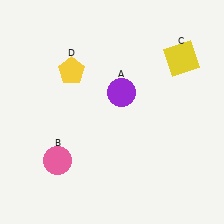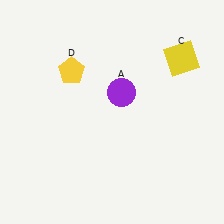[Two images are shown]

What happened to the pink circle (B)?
The pink circle (B) was removed in Image 2. It was in the bottom-left area of Image 1.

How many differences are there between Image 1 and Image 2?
There is 1 difference between the two images.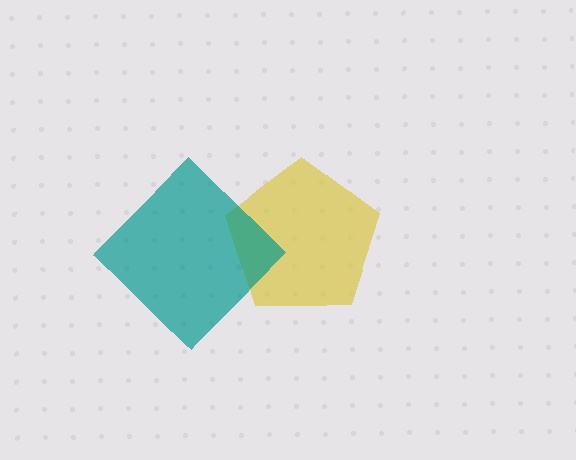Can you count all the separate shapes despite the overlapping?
Yes, there are 2 separate shapes.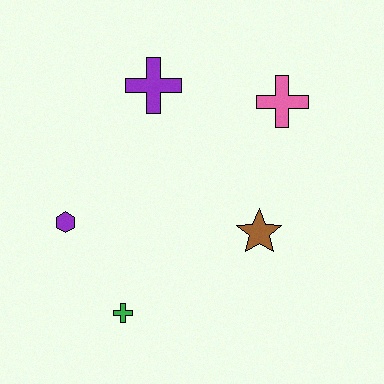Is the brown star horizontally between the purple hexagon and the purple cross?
No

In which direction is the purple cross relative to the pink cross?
The purple cross is to the left of the pink cross.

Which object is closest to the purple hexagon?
The green cross is closest to the purple hexagon.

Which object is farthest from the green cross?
The pink cross is farthest from the green cross.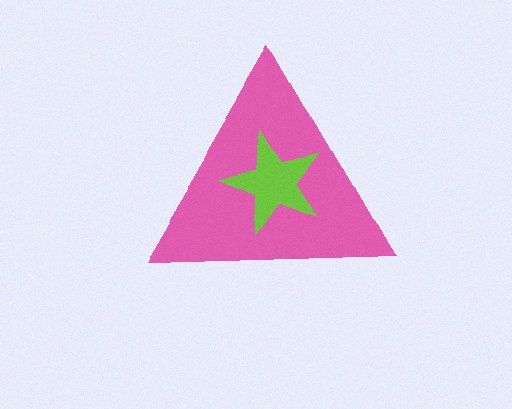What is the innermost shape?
The lime star.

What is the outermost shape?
The pink triangle.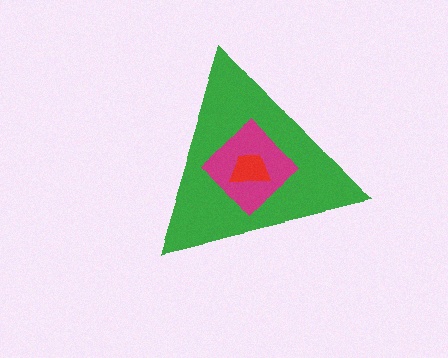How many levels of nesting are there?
3.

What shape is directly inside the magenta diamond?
The red trapezoid.